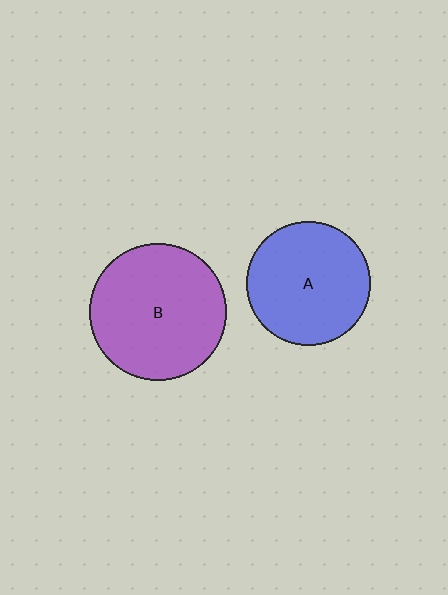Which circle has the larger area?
Circle B (purple).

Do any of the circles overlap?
No, none of the circles overlap.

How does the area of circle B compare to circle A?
Approximately 1.2 times.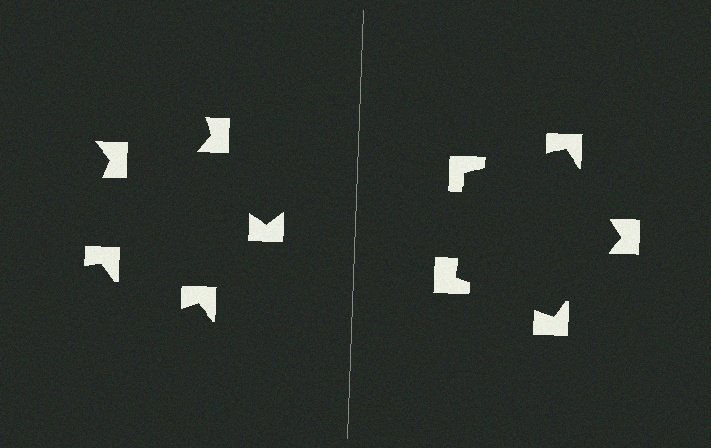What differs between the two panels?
The notched squares are positioned identically on both sides; only the wedge orientations differ. On the right they align to a pentagon; on the left they are misaligned.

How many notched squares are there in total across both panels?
10 — 5 on each side.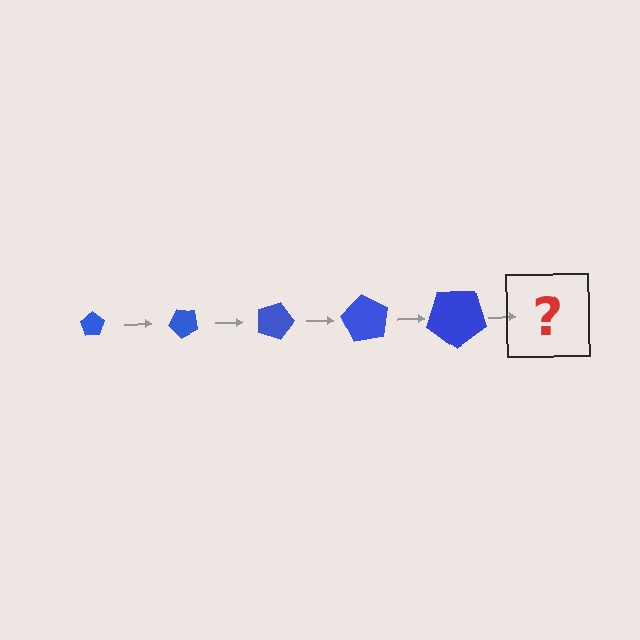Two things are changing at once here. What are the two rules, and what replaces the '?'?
The two rules are that the pentagon grows larger each step and it rotates 45 degrees each step. The '?' should be a pentagon, larger than the previous one and rotated 225 degrees from the start.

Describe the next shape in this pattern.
It should be a pentagon, larger than the previous one and rotated 225 degrees from the start.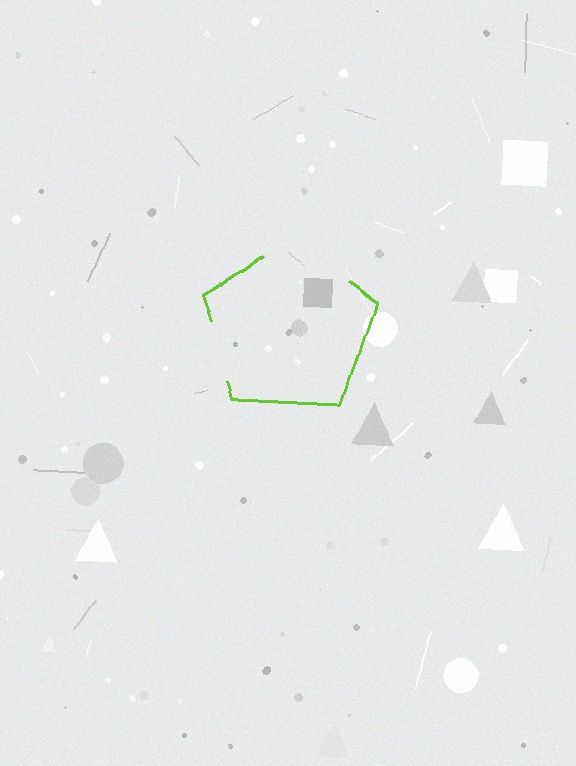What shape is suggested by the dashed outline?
The dashed outline suggests a pentagon.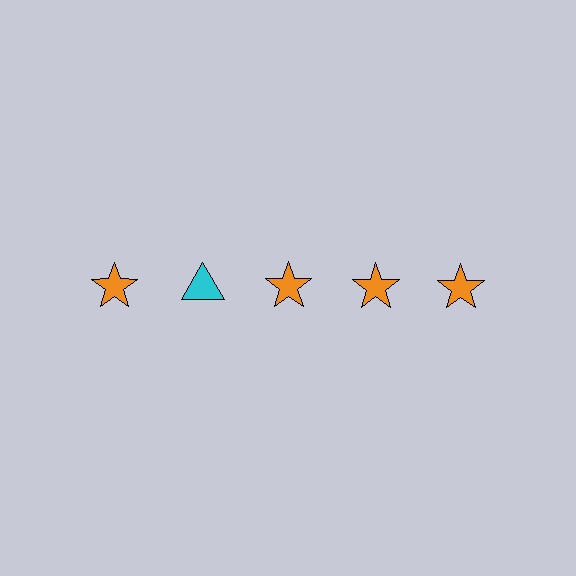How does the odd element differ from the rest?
It differs in both color (cyan instead of orange) and shape (triangle instead of star).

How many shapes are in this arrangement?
There are 5 shapes arranged in a grid pattern.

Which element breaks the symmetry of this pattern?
The cyan triangle in the top row, second from left column breaks the symmetry. All other shapes are orange stars.